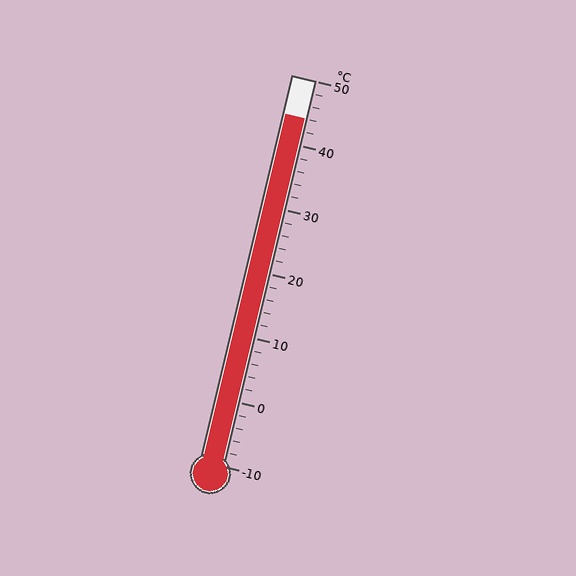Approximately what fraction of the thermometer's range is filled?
The thermometer is filled to approximately 90% of its range.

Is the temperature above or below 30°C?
The temperature is above 30°C.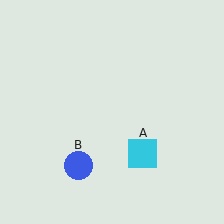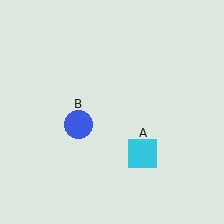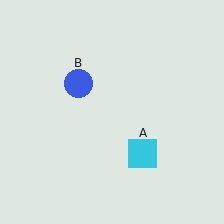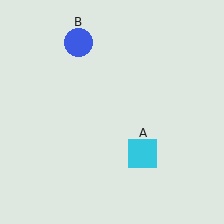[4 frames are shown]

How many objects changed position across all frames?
1 object changed position: blue circle (object B).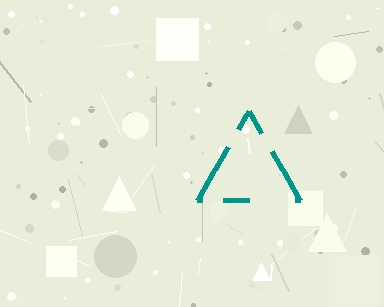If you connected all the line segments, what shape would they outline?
They would outline a triangle.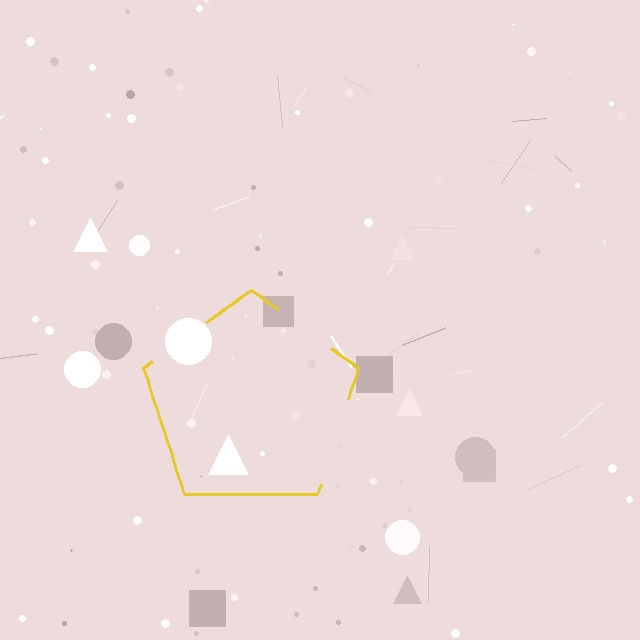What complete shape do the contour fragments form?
The contour fragments form a pentagon.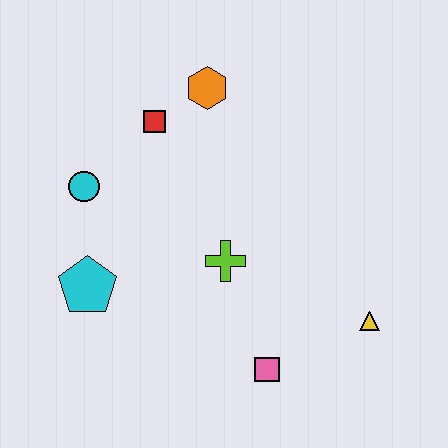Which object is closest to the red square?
The orange hexagon is closest to the red square.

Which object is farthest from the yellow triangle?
The cyan circle is farthest from the yellow triangle.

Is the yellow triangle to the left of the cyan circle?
No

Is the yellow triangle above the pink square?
Yes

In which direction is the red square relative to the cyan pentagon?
The red square is above the cyan pentagon.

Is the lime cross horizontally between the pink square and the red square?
Yes